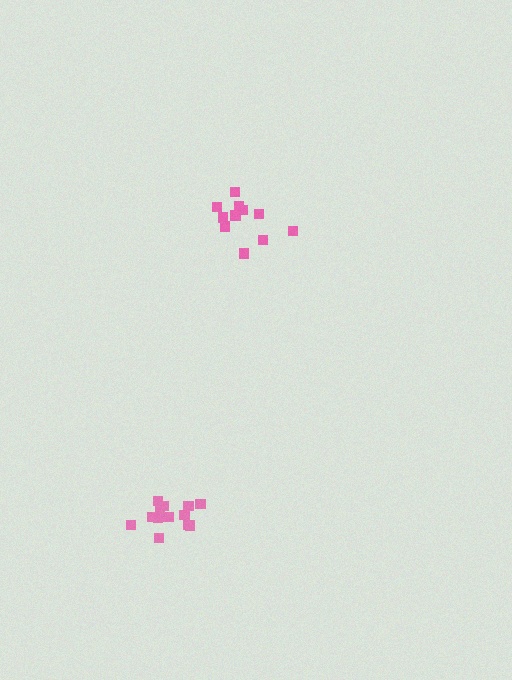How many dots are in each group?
Group 1: 14 dots, Group 2: 11 dots (25 total).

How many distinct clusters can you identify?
There are 2 distinct clusters.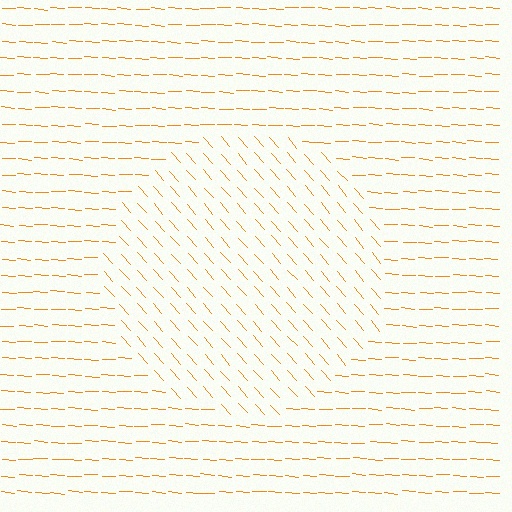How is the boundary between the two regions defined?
The boundary is defined purely by a change in line orientation (approximately 45 degrees difference). All lines are the same color and thickness.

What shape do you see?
I see a circle.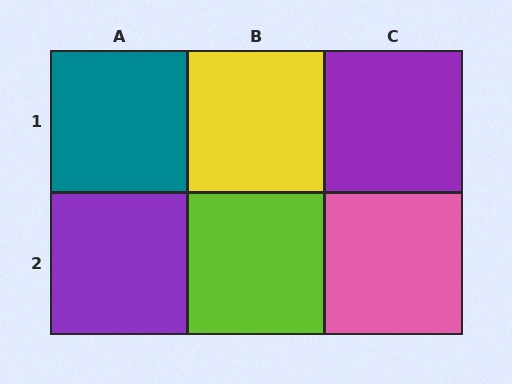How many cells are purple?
2 cells are purple.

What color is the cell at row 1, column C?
Purple.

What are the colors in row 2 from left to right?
Purple, lime, pink.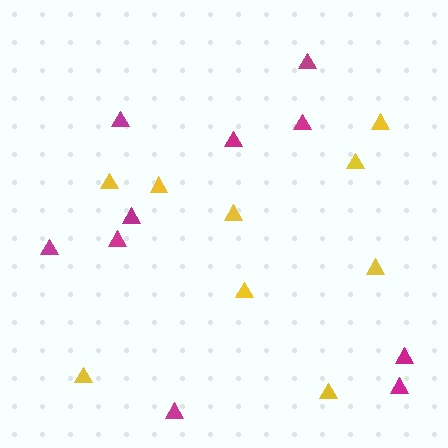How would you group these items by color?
There are 2 groups: one group of yellow triangles (9) and one group of magenta triangles (10).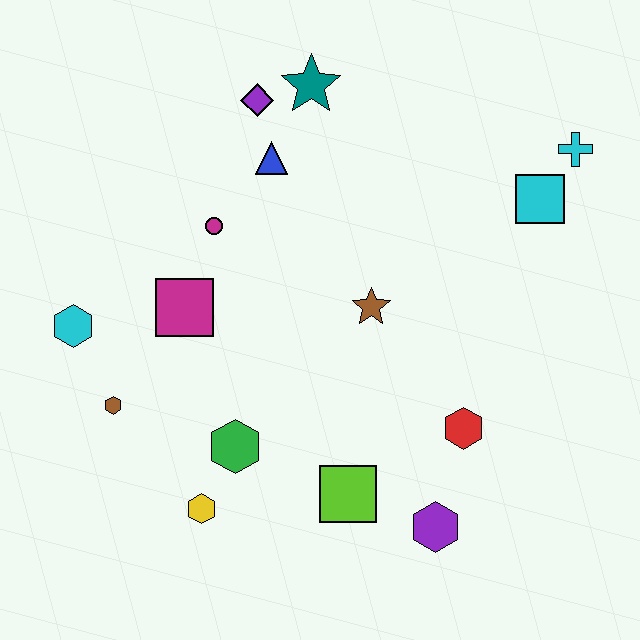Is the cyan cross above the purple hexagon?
Yes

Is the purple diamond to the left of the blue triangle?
Yes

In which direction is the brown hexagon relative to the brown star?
The brown hexagon is to the left of the brown star.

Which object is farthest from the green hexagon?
The cyan cross is farthest from the green hexagon.